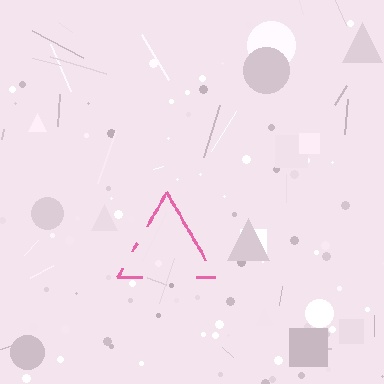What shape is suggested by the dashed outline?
The dashed outline suggests a triangle.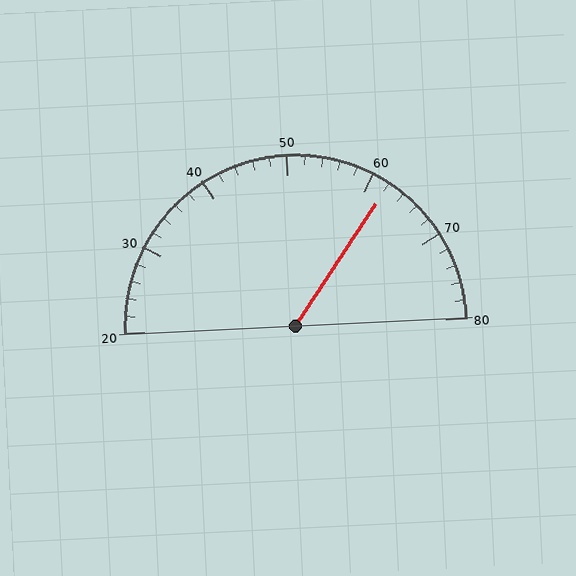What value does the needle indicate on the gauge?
The needle indicates approximately 62.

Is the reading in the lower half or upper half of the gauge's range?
The reading is in the upper half of the range (20 to 80).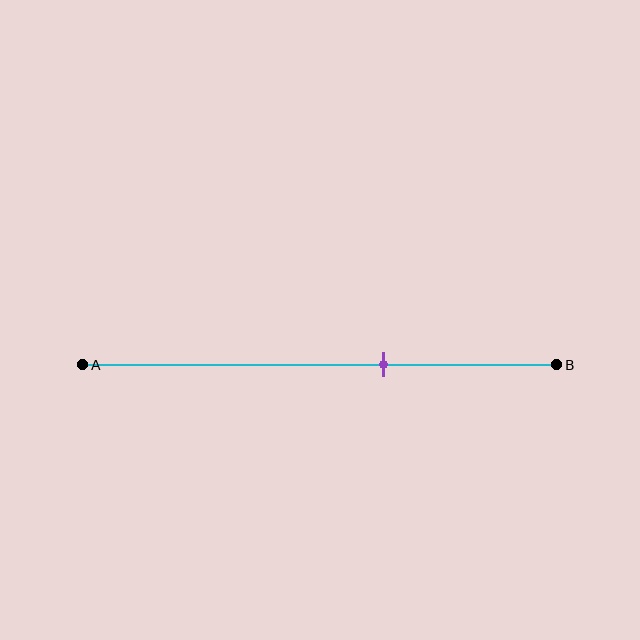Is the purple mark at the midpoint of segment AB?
No, the mark is at about 65% from A, not at the 50% midpoint.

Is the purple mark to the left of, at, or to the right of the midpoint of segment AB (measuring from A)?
The purple mark is to the right of the midpoint of segment AB.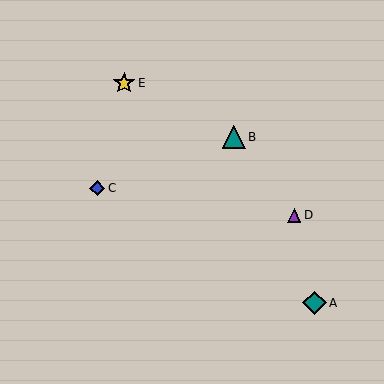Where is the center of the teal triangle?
The center of the teal triangle is at (234, 137).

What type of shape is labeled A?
Shape A is a teal diamond.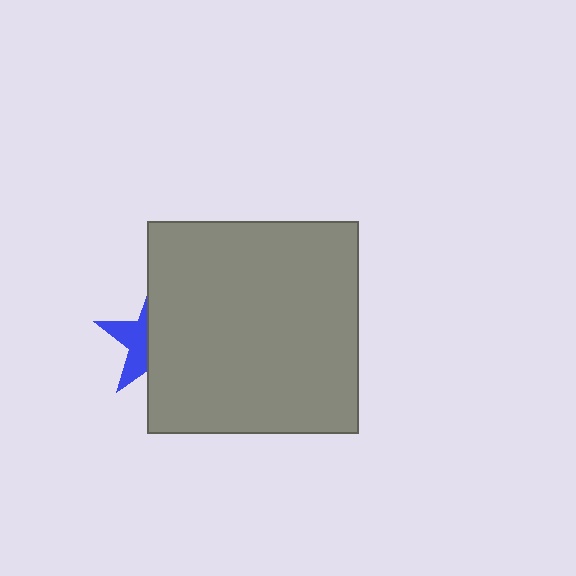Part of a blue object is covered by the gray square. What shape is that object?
It is a star.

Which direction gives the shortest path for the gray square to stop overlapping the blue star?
Moving right gives the shortest separation.